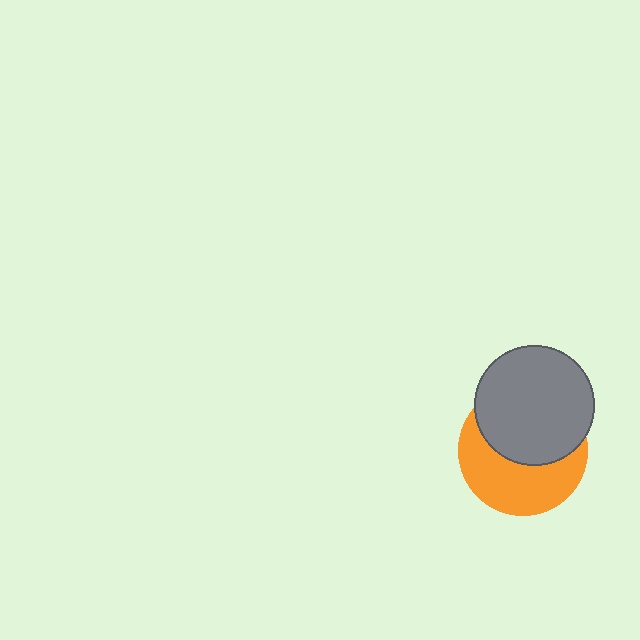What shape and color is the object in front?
The object in front is a gray circle.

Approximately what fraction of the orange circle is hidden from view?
Roughly 50% of the orange circle is hidden behind the gray circle.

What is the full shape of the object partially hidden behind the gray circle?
The partially hidden object is an orange circle.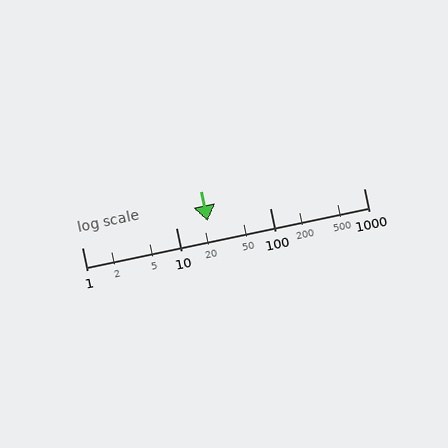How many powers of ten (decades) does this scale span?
The scale spans 3 decades, from 1 to 1000.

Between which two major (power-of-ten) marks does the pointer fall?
The pointer is between 10 and 100.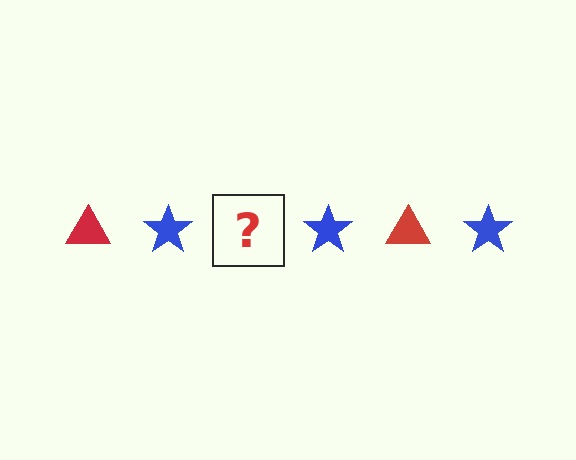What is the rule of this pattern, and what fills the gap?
The rule is that the pattern alternates between red triangle and blue star. The gap should be filled with a red triangle.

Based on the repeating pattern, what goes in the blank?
The blank should be a red triangle.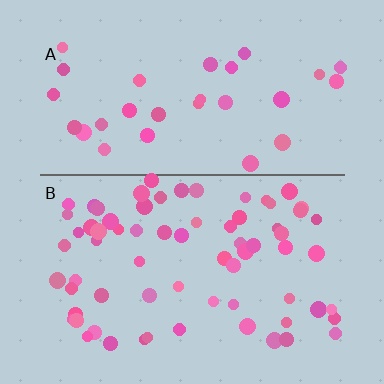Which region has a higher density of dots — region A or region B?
B (the bottom).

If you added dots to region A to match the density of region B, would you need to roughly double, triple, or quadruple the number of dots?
Approximately double.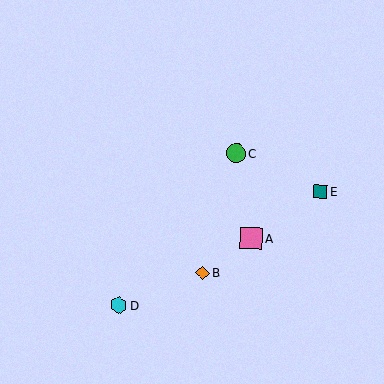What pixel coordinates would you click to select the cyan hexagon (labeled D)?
Click at (119, 305) to select the cyan hexagon D.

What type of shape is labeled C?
Shape C is a green circle.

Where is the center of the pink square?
The center of the pink square is at (251, 239).